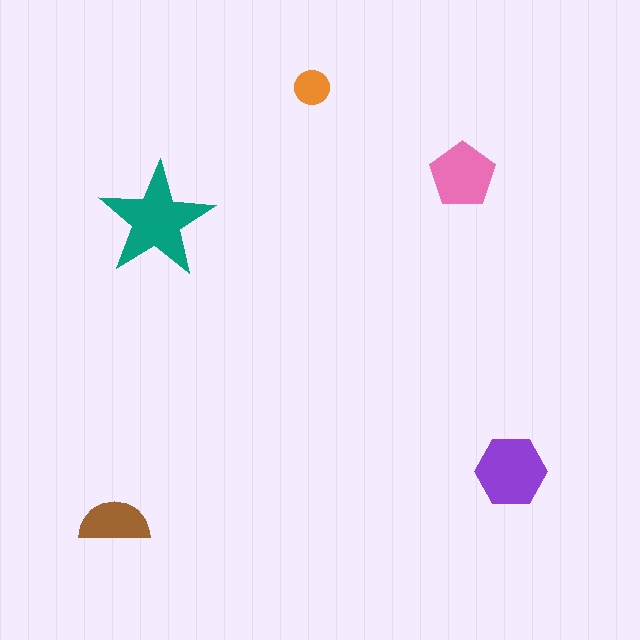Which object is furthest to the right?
The purple hexagon is rightmost.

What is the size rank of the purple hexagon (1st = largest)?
2nd.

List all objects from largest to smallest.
The teal star, the purple hexagon, the pink pentagon, the brown semicircle, the orange circle.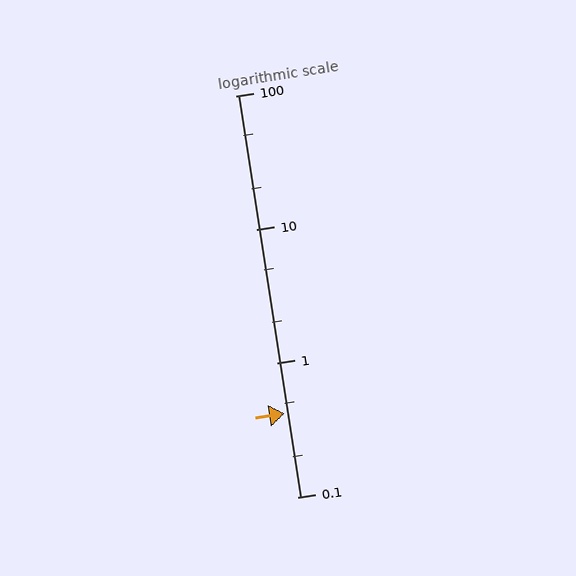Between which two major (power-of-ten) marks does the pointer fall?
The pointer is between 0.1 and 1.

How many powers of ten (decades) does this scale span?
The scale spans 3 decades, from 0.1 to 100.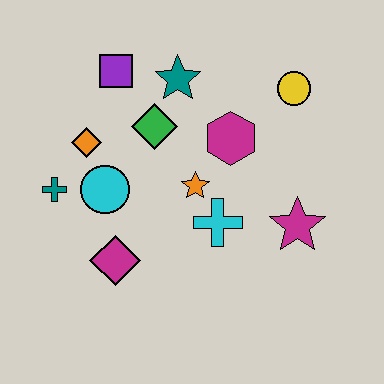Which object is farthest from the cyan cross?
The purple square is farthest from the cyan cross.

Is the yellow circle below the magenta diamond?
No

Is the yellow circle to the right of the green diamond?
Yes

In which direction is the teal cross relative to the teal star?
The teal cross is to the left of the teal star.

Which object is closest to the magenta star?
The cyan cross is closest to the magenta star.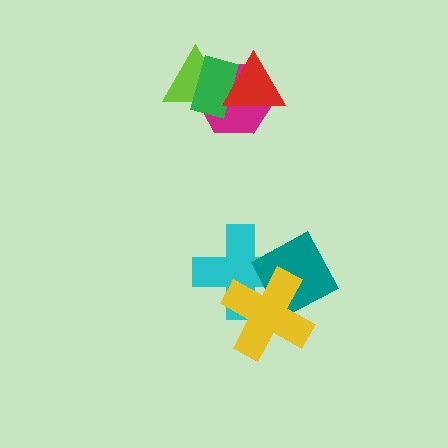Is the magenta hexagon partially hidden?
Yes, it is partially covered by another shape.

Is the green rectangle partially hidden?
Yes, it is partially covered by another shape.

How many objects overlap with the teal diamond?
2 objects overlap with the teal diamond.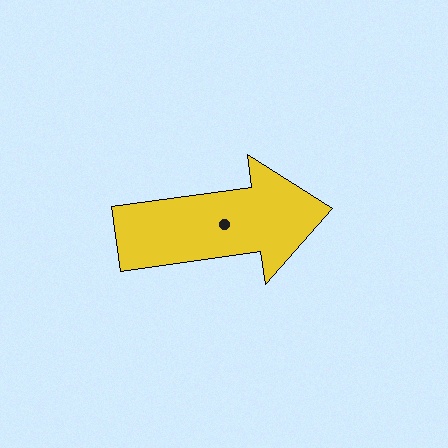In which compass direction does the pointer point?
East.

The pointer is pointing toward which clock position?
Roughly 3 o'clock.